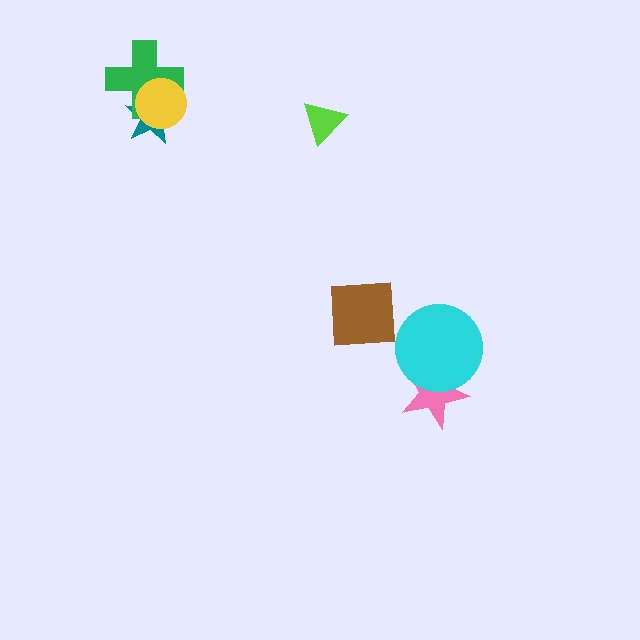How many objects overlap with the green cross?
2 objects overlap with the green cross.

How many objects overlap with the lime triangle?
0 objects overlap with the lime triangle.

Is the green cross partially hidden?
Yes, it is partially covered by another shape.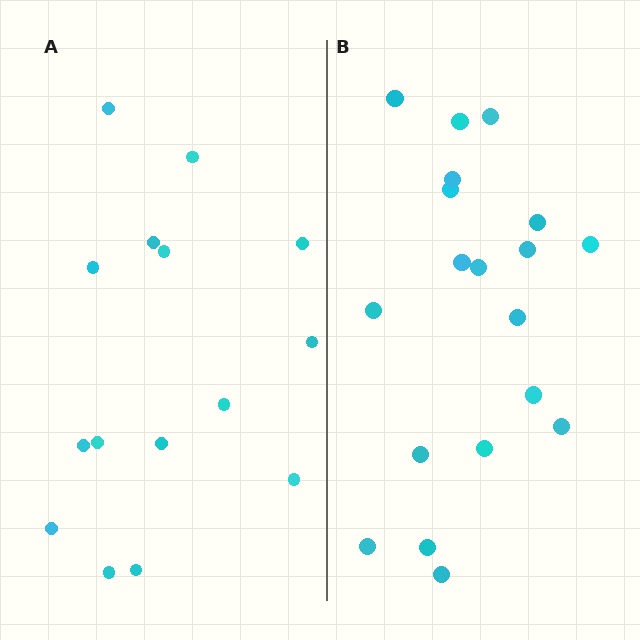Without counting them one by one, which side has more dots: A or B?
Region B (the right region) has more dots.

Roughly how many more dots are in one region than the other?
Region B has about 4 more dots than region A.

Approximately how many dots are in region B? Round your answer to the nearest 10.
About 20 dots. (The exact count is 19, which rounds to 20.)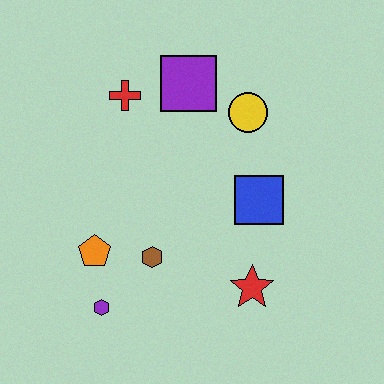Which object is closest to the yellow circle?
The purple square is closest to the yellow circle.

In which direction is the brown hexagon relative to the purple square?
The brown hexagon is below the purple square.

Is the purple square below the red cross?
No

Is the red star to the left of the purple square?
No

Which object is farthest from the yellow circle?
The purple hexagon is farthest from the yellow circle.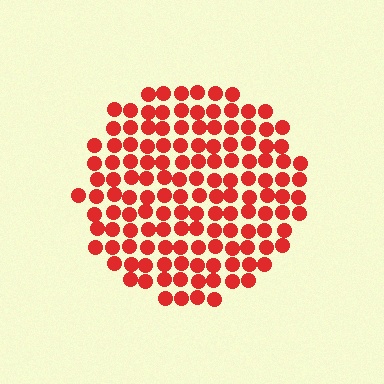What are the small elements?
The small elements are circles.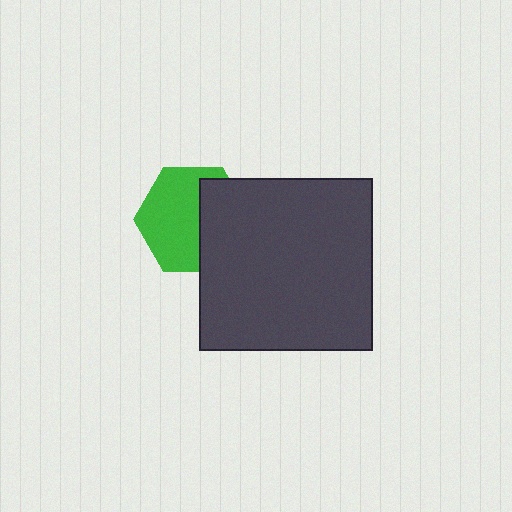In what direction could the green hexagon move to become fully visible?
The green hexagon could move left. That would shift it out from behind the dark gray square entirely.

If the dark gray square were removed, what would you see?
You would see the complete green hexagon.